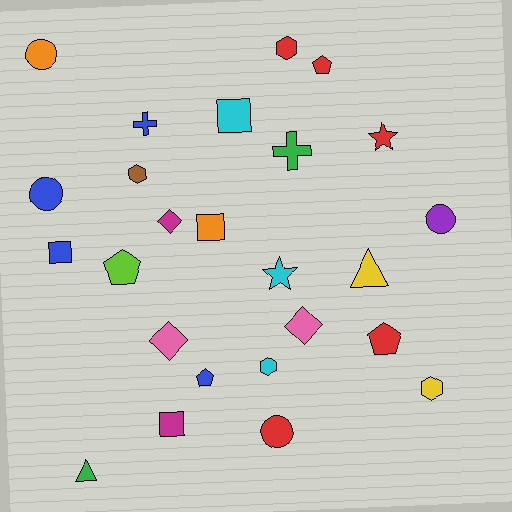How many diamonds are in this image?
There are 3 diamonds.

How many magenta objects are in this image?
There are 2 magenta objects.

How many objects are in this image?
There are 25 objects.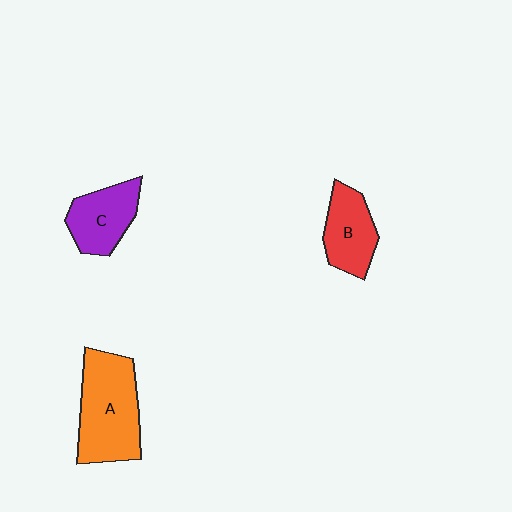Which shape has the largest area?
Shape A (orange).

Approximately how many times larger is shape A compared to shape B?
Approximately 1.7 times.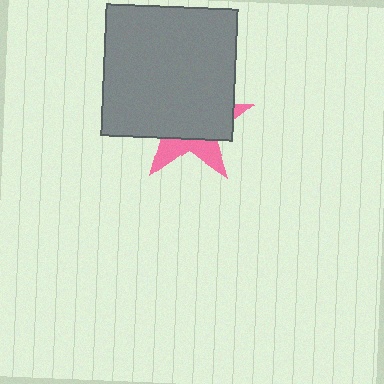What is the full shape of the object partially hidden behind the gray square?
The partially hidden object is a pink star.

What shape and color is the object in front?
The object in front is a gray square.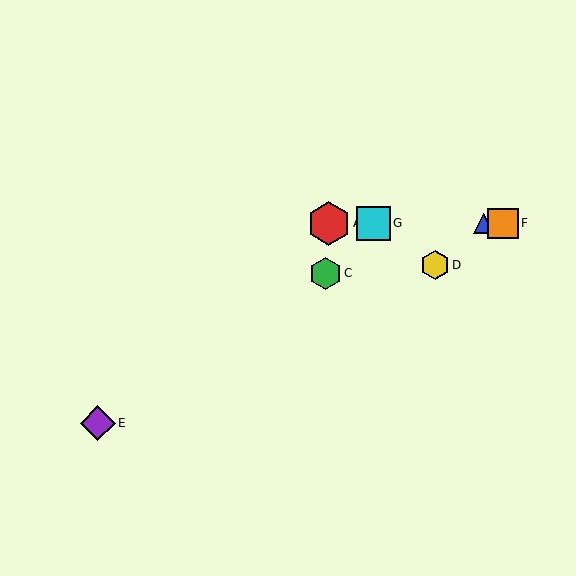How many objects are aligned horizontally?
4 objects (A, B, F, G) are aligned horizontally.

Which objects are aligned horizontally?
Objects A, B, F, G are aligned horizontally.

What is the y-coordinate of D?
Object D is at y≈265.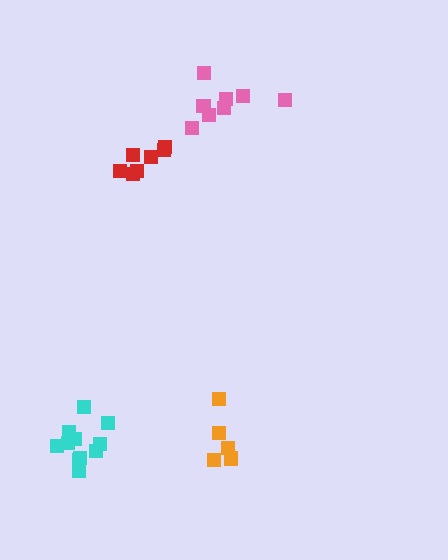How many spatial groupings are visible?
There are 4 spatial groupings.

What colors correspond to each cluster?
The clusters are colored: orange, pink, red, cyan.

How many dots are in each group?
Group 1: 5 dots, Group 2: 8 dots, Group 3: 7 dots, Group 4: 11 dots (31 total).